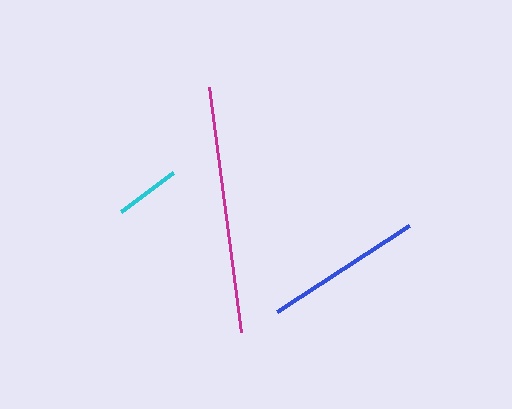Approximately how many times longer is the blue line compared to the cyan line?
The blue line is approximately 2.4 times the length of the cyan line.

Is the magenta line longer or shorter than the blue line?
The magenta line is longer than the blue line.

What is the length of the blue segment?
The blue segment is approximately 157 pixels long.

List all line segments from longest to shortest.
From longest to shortest: magenta, blue, cyan.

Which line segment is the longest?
The magenta line is the longest at approximately 247 pixels.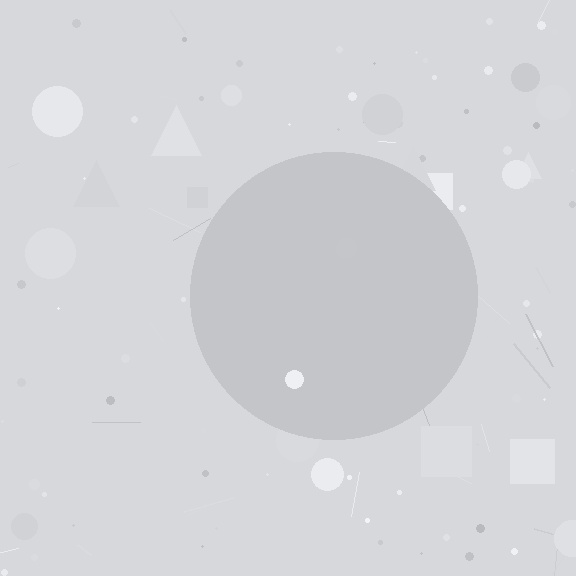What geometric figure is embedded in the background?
A circle is embedded in the background.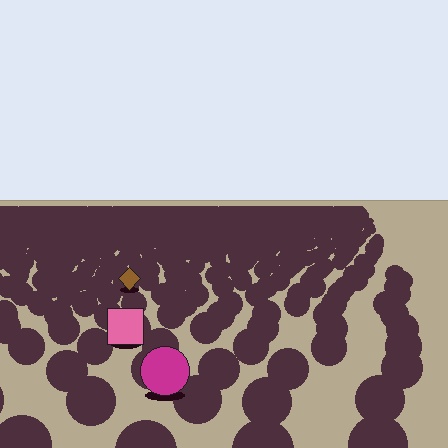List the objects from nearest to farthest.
From nearest to farthest: the magenta circle, the pink square, the brown diamond.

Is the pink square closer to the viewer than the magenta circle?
No. The magenta circle is closer — you can tell from the texture gradient: the ground texture is coarser near it.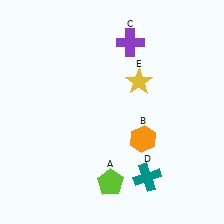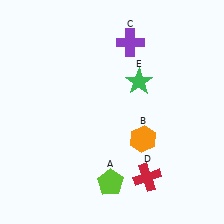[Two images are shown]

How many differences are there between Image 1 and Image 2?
There are 2 differences between the two images.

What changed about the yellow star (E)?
In Image 1, E is yellow. In Image 2, it changed to green.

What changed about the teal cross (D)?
In Image 1, D is teal. In Image 2, it changed to red.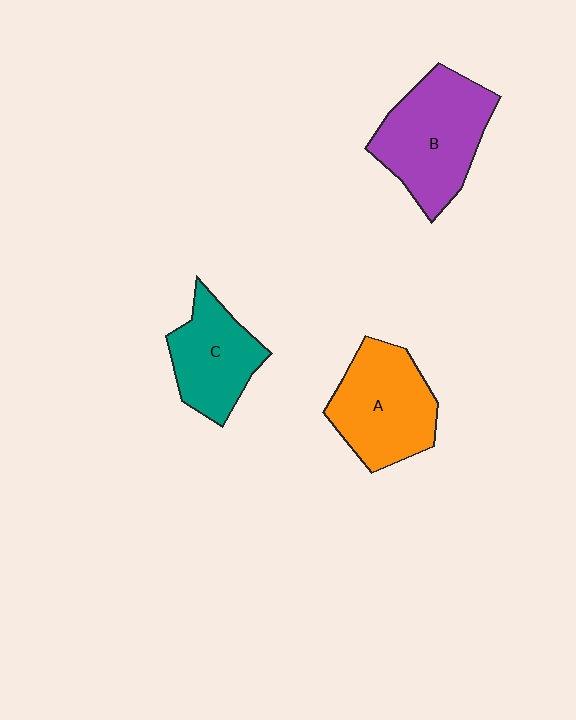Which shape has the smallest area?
Shape C (teal).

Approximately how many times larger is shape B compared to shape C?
Approximately 1.4 times.